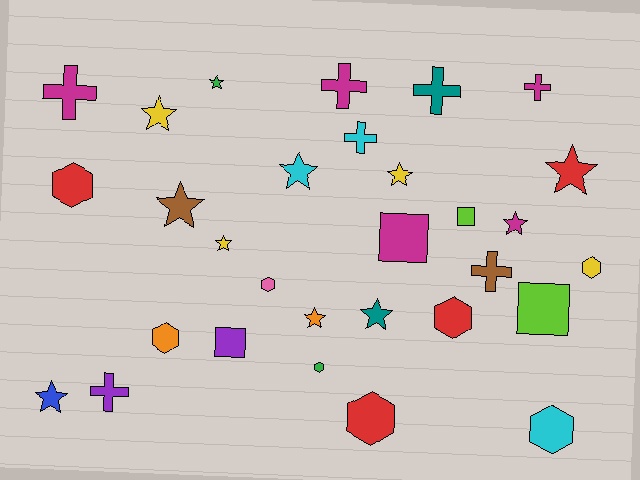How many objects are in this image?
There are 30 objects.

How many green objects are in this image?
There are 2 green objects.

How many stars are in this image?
There are 11 stars.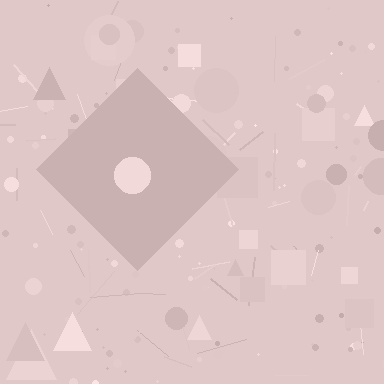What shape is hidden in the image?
A diamond is hidden in the image.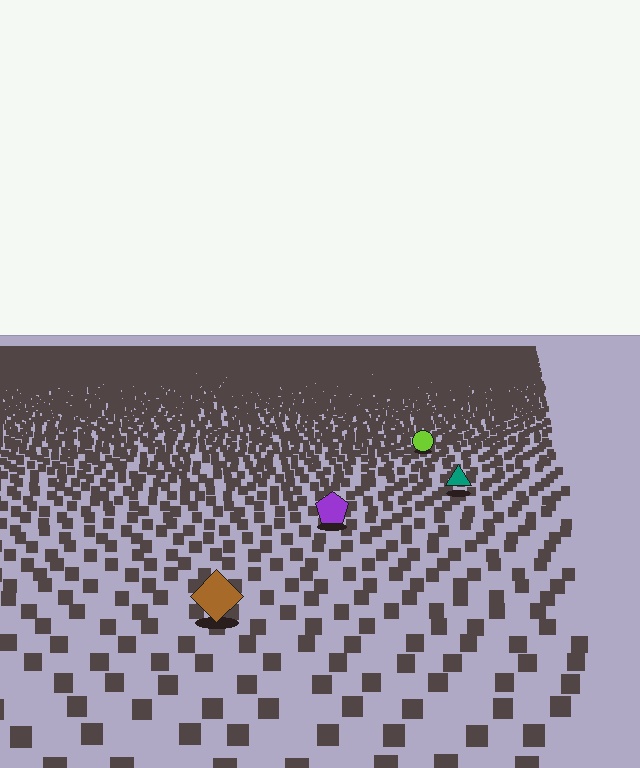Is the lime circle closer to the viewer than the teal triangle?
No. The teal triangle is closer — you can tell from the texture gradient: the ground texture is coarser near it.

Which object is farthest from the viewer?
The lime circle is farthest from the viewer. It appears smaller and the ground texture around it is denser.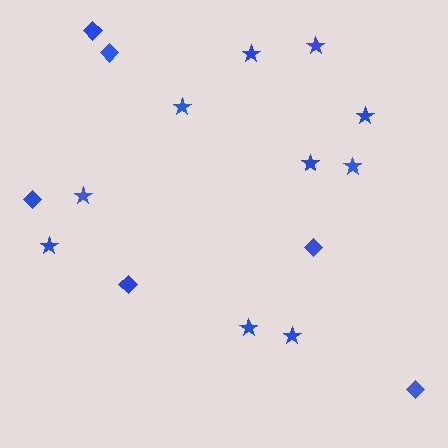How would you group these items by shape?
There are 2 groups: one group of stars (10) and one group of diamonds (6).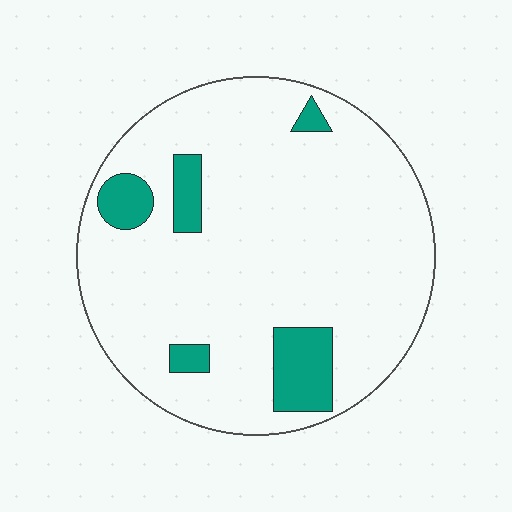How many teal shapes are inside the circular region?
5.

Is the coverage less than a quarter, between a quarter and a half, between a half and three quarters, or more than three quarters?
Less than a quarter.